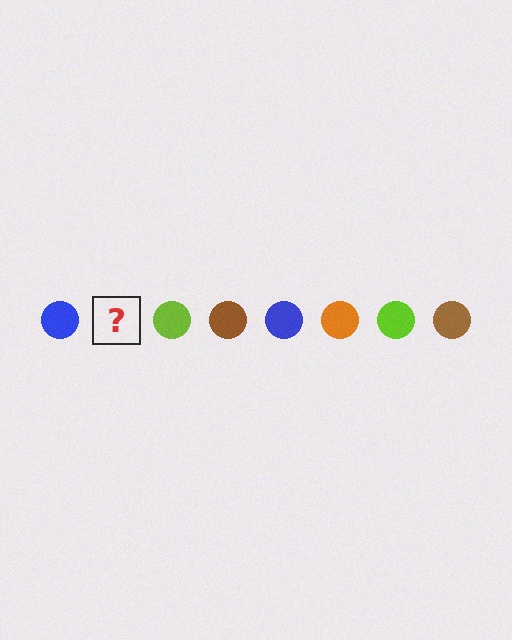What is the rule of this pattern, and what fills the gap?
The rule is that the pattern cycles through blue, orange, lime, brown circles. The gap should be filled with an orange circle.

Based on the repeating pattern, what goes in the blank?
The blank should be an orange circle.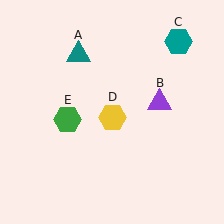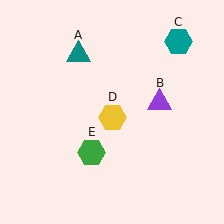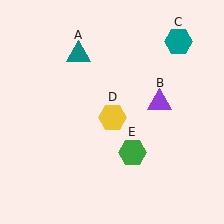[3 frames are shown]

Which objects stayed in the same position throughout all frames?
Teal triangle (object A) and purple triangle (object B) and teal hexagon (object C) and yellow hexagon (object D) remained stationary.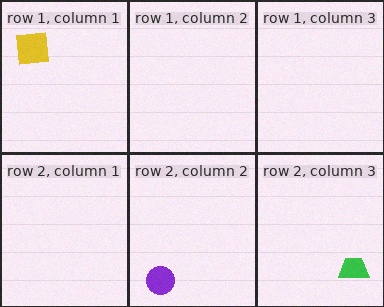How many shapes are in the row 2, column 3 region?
1.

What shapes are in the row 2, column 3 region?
The green trapezoid.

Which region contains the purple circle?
The row 2, column 2 region.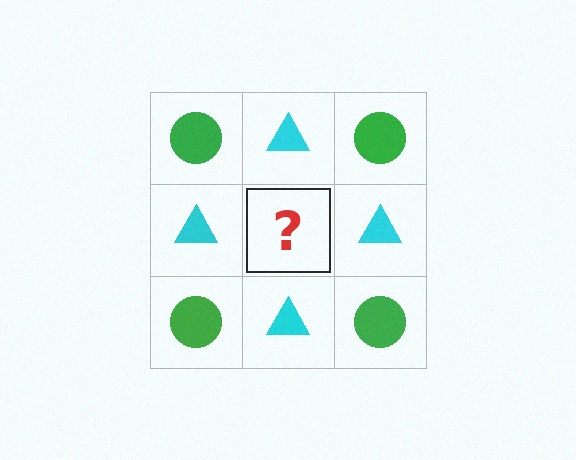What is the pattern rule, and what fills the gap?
The rule is that it alternates green circle and cyan triangle in a checkerboard pattern. The gap should be filled with a green circle.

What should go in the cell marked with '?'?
The missing cell should contain a green circle.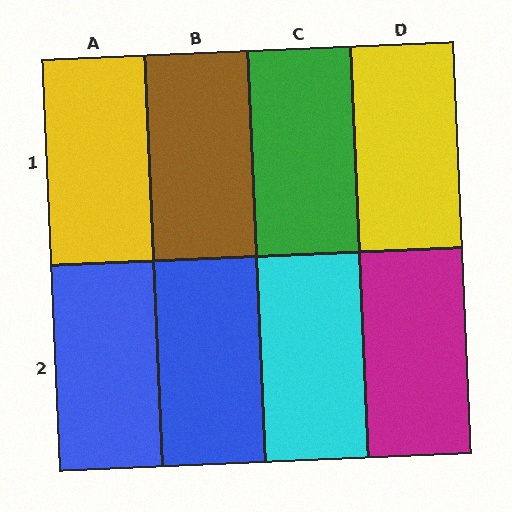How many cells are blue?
2 cells are blue.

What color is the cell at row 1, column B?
Brown.